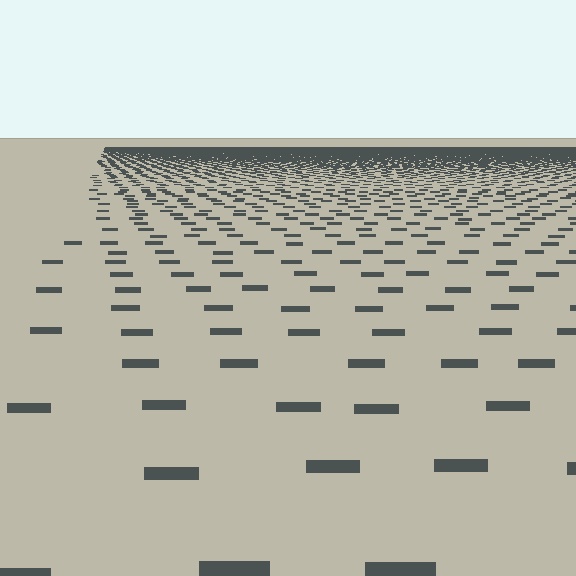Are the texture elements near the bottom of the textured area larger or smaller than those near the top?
Larger. Near the bottom, elements are closer to the viewer and appear at a bigger on-screen size.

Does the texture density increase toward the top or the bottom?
Density increases toward the top.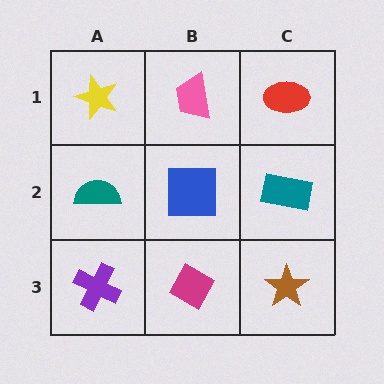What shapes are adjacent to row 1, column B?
A blue square (row 2, column B), a yellow star (row 1, column A), a red ellipse (row 1, column C).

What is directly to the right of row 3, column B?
A brown star.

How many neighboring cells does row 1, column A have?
2.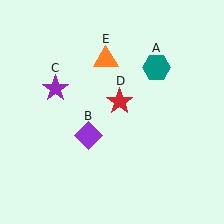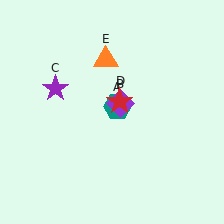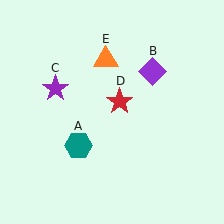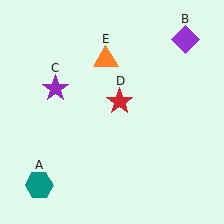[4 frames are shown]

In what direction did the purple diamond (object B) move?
The purple diamond (object B) moved up and to the right.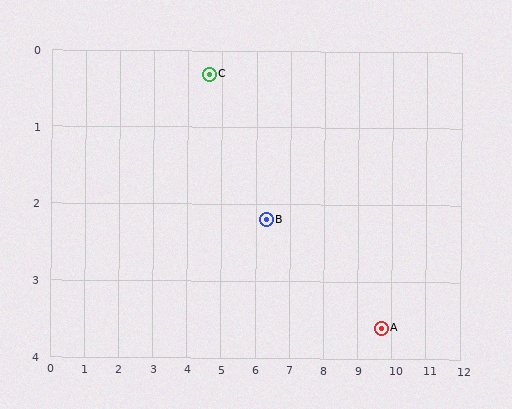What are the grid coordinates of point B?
Point B is at approximately (6.3, 2.2).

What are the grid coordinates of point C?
Point C is at approximately (4.6, 0.3).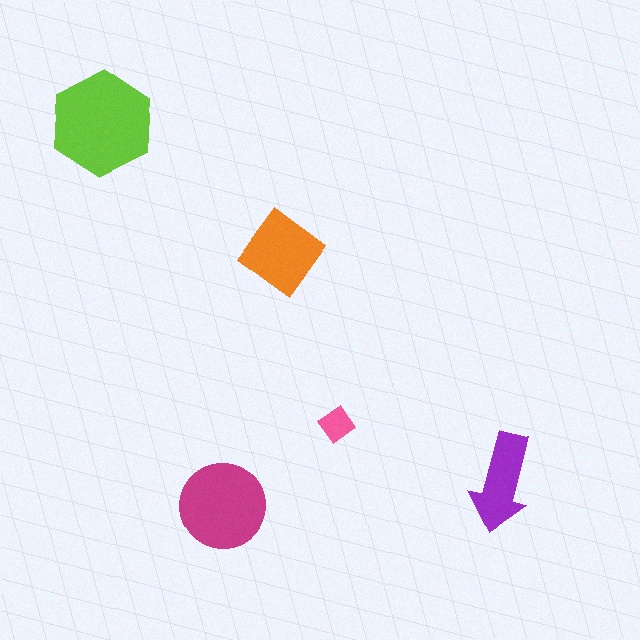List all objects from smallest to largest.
The pink diamond, the purple arrow, the orange diamond, the magenta circle, the lime hexagon.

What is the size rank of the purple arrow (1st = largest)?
4th.